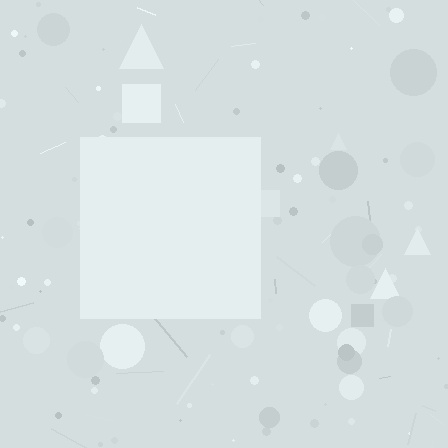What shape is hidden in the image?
A square is hidden in the image.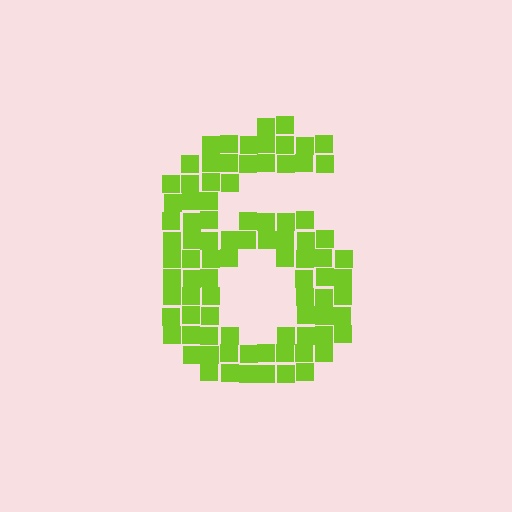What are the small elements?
The small elements are squares.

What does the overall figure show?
The overall figure shows the digit 6.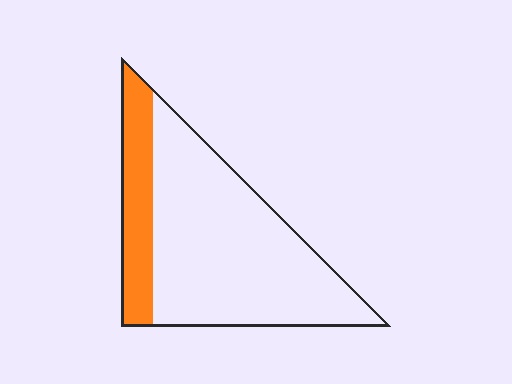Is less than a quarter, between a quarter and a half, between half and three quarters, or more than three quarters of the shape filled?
Less than a quarter.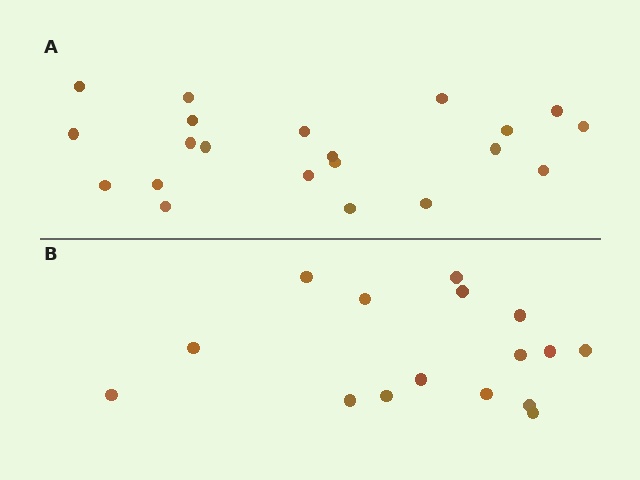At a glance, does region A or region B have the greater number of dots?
Region A (the top region) has more dots.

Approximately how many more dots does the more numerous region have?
Region A has about 5 more dots than region B.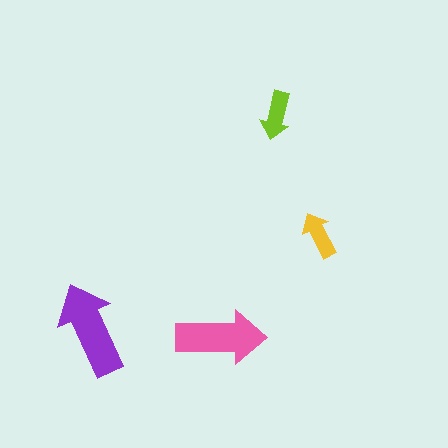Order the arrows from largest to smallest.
the purple one, the pink one, the lime one, the yellow one.